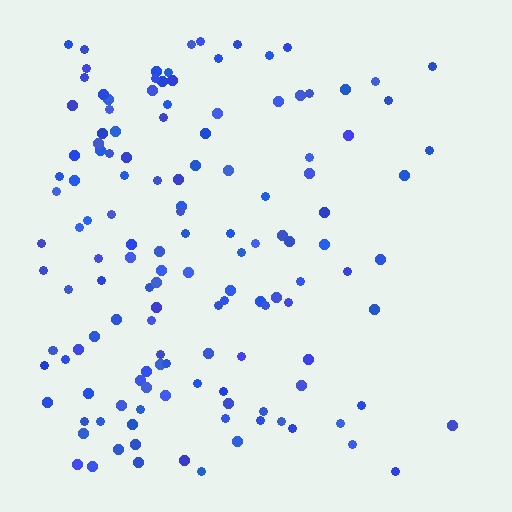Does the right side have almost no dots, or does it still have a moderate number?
Still a moderate number, just noticeably fewer than the left.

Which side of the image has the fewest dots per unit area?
The right.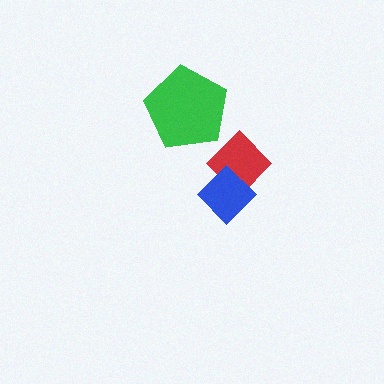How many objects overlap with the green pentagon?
0 objects overlap with the green pentagon.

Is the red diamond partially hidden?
Yes, it is partially covered by another shape.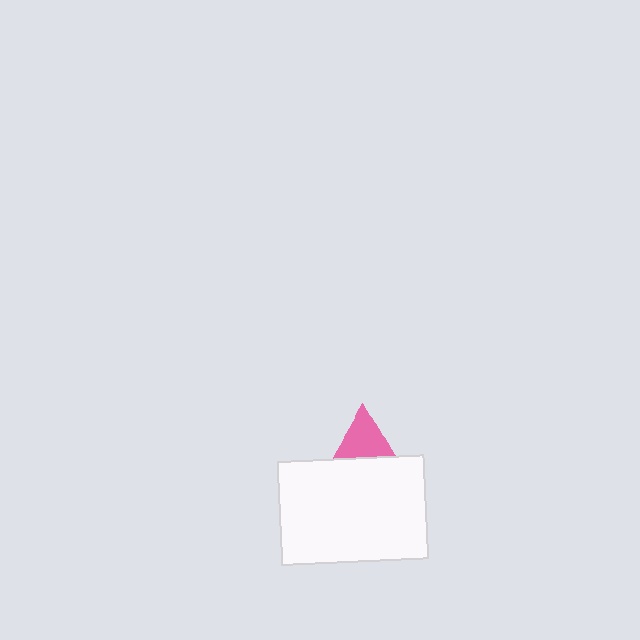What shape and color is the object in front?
The object in front is a white rectangle.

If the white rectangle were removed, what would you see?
You would see the complete pink triangle.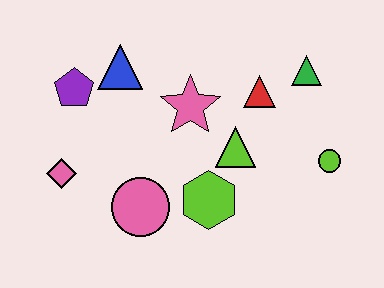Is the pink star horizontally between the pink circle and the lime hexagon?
Yes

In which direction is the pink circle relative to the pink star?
The pink circle is below the pink star.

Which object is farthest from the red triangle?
The pink diamond is farthest from the red triangle.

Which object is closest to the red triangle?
The green triangle is closest to the red triangle.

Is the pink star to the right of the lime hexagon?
No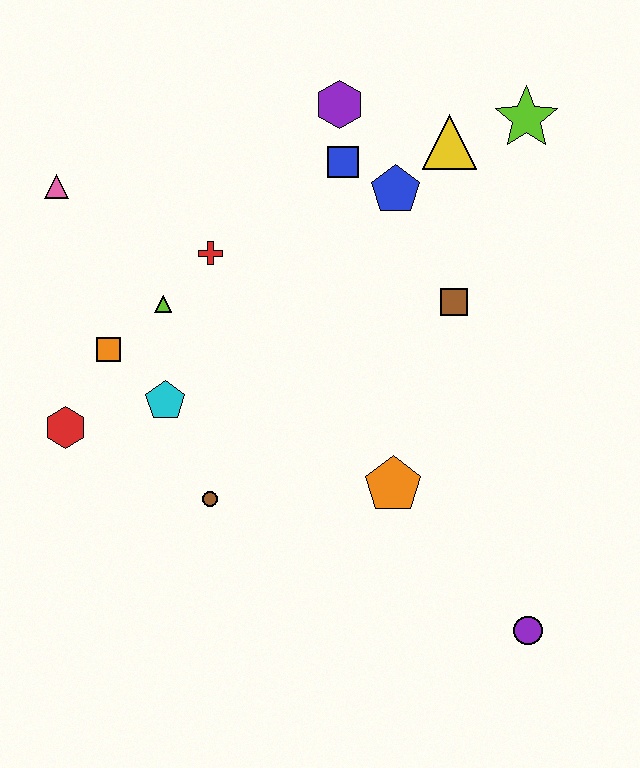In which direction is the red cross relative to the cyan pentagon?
The red cross is above the cyan pentagon.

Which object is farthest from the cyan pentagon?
The lime star is farthest from the cyan pentagon.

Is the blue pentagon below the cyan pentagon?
No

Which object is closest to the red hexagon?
The orange square is closest to the red hexagon.